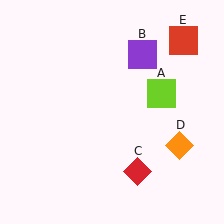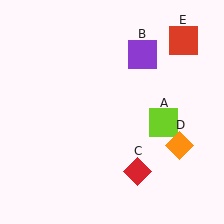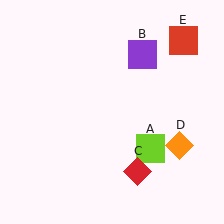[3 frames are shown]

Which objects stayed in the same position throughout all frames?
Purple square (object B) and red diamond (object C) and orange diamond (object D) and red square (object E) remained stationary.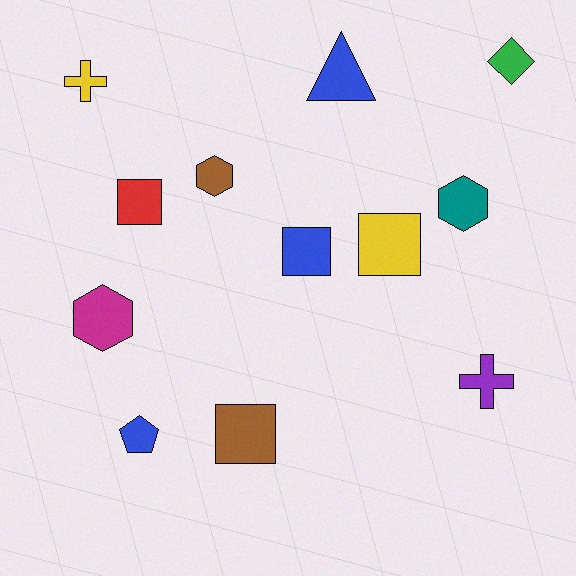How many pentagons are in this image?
There is 1 pentagon.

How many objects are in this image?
There are 12 objects.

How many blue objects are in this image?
There are 3 blue objects.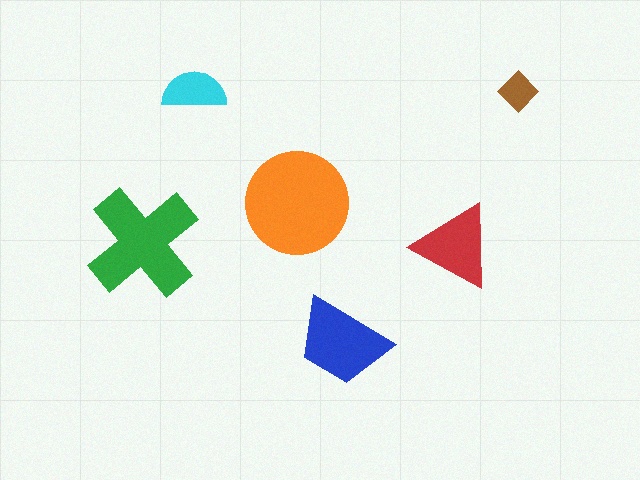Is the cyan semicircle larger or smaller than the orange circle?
Smaller.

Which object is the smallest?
The brown diamond.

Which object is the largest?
The orange circle.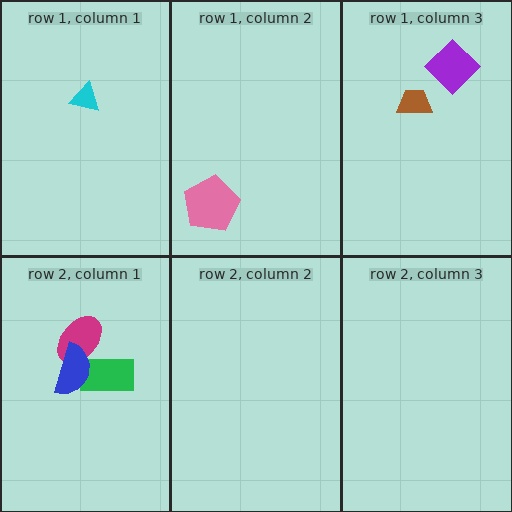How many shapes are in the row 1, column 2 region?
1.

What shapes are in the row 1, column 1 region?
The cyan triangle.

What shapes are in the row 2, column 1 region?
The green rectangle, the magenta ellipse, the blue semicircle.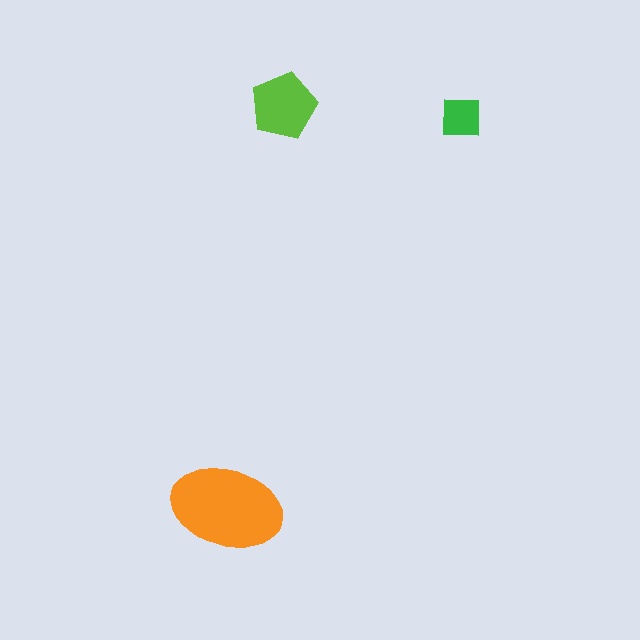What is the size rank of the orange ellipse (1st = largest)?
1st.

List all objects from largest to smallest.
The orange ellipse, the lime pentagon, the green square.